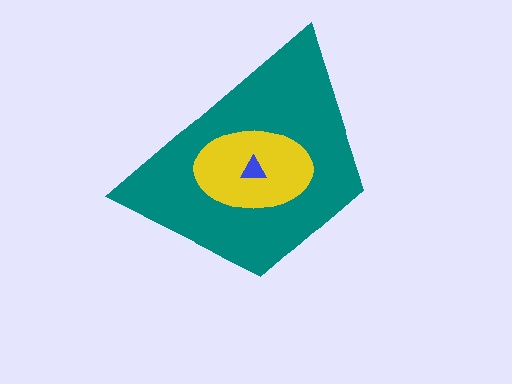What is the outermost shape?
The teal trapezoid.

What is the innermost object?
The blue triangle.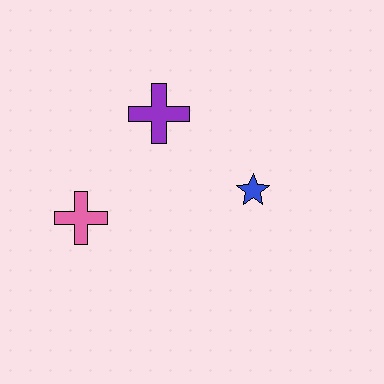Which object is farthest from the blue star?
The pink cross is farthest from the blue star.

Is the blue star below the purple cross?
Yes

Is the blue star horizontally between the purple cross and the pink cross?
No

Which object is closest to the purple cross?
The blue star is closest to the purple cross.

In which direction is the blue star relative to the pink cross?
The blue star is to the right of the pink cross.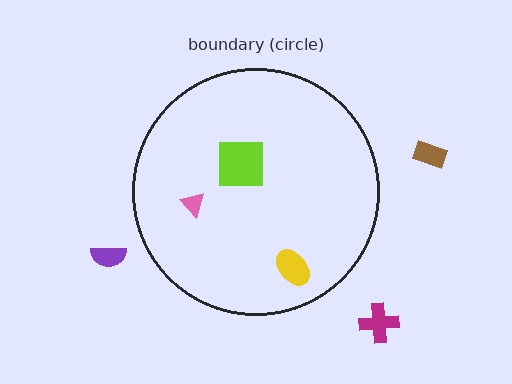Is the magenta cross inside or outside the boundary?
Outside.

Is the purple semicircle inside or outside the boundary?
Outside.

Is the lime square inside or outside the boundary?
Inside.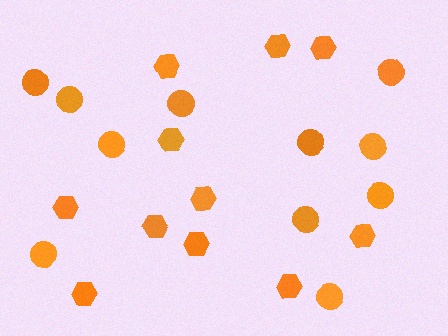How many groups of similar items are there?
There are 2 groups: one group of circles (11) and one group of hexagons (11).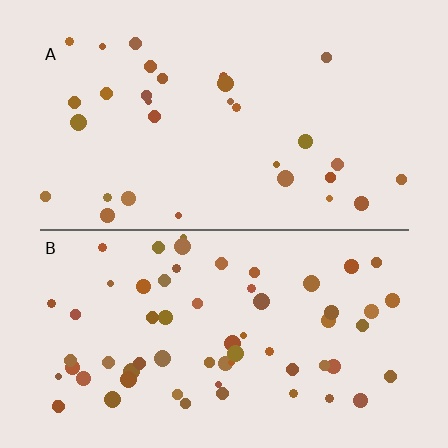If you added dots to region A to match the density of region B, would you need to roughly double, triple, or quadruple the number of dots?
Approximately double.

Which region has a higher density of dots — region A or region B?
B (the bottom).